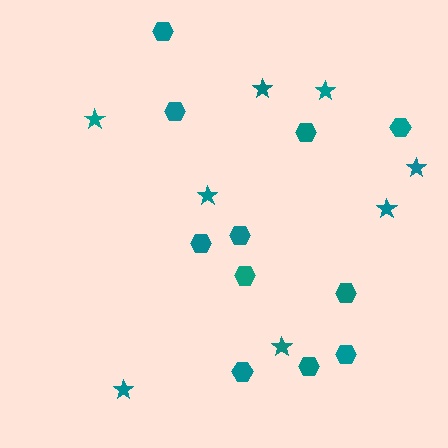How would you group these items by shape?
There are 2 groups: one group of hexagons (11) and one group of stars (8).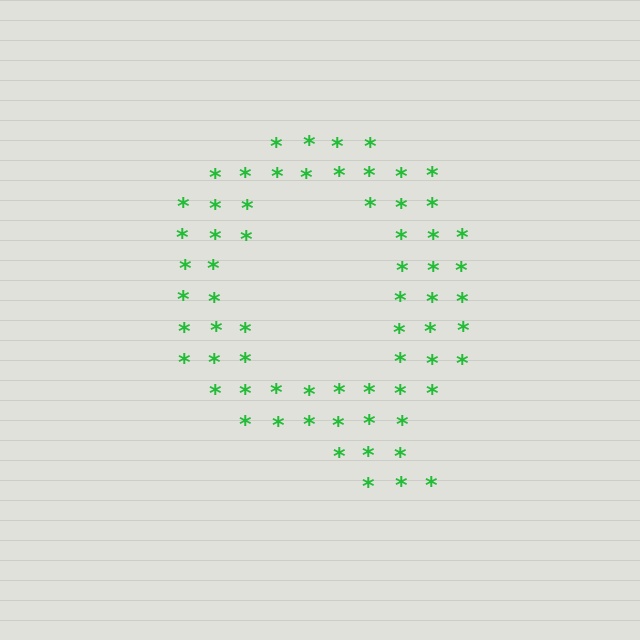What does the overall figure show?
The overall figure shows the letter Q.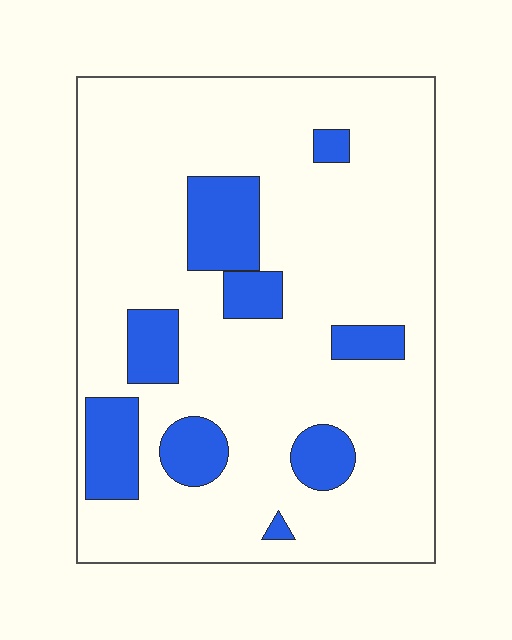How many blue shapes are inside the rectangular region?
9.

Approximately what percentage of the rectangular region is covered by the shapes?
Approximately 20%.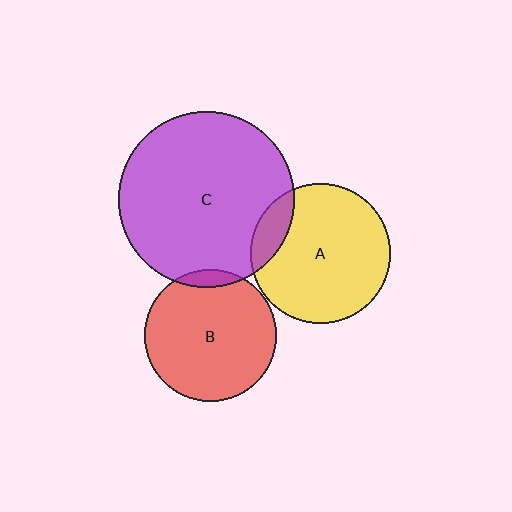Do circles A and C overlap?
Yes.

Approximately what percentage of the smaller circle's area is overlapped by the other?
Approximately 15%.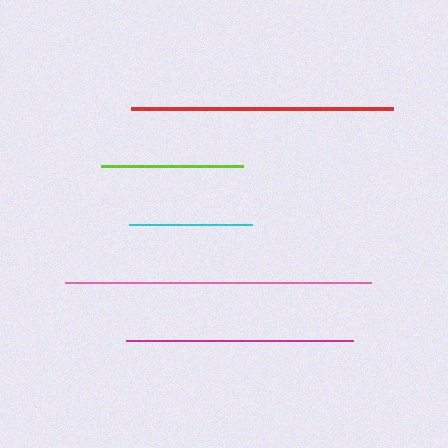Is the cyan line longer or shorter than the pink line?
The pink line is longer than the cyan line.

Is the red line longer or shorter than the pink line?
The pink line is longer than the red line.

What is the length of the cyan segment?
The cyan segment is approximately 123 pixels long.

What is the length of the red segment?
The red segment is approximately 262 pixels long.